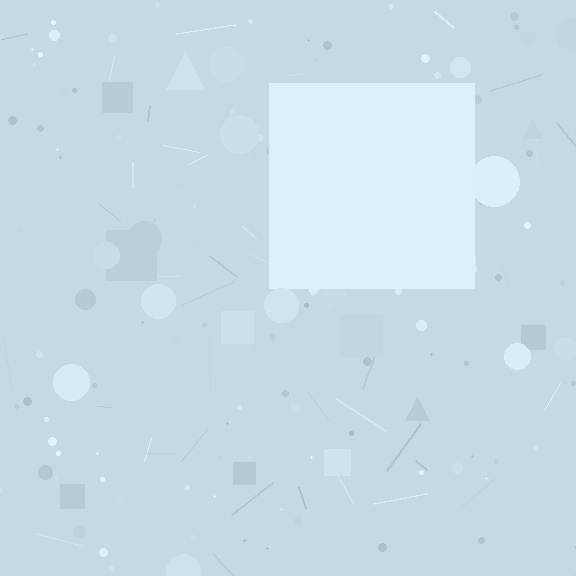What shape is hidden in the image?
A square is hidden in the image.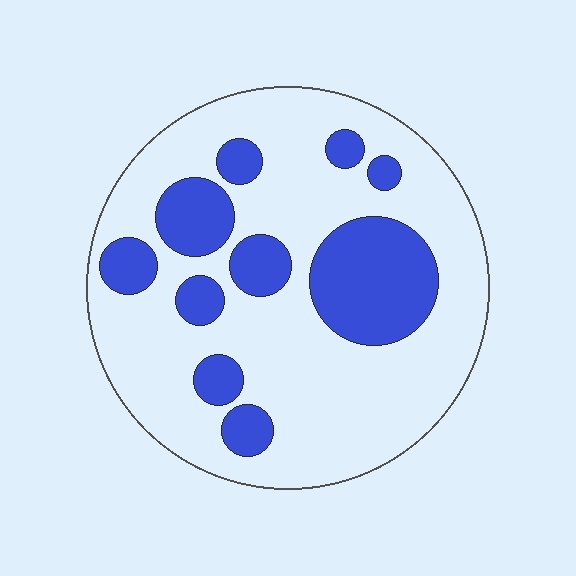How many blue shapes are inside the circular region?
10.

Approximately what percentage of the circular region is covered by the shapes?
Approximately 25%.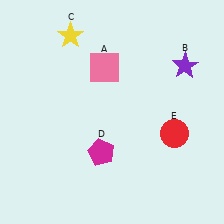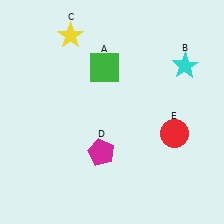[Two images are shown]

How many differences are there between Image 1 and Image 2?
There are 2 differences between the two images.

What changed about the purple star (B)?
In Image 1, B is purple. In Image 2, it changed to cyan.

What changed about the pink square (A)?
In Image 1, A is pink. In Image 2, it changed to green.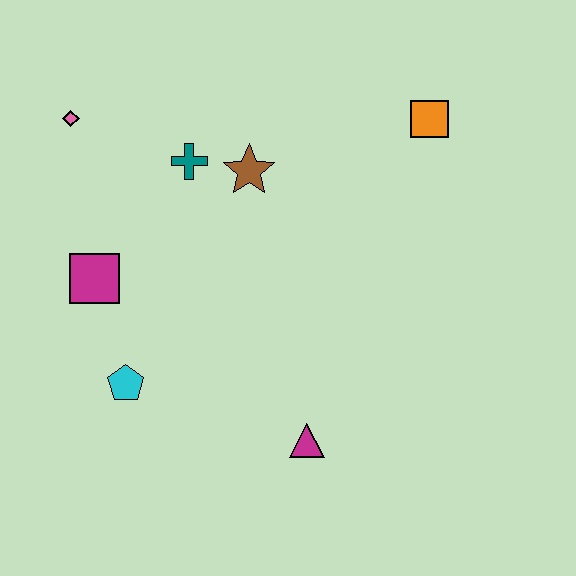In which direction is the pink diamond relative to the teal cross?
The pink diamond is to the left of the teal cross.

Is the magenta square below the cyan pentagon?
No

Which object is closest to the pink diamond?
The teal cross is closest to the pink diamond.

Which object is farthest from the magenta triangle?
The pink diamond is farthest from the magenta triangle.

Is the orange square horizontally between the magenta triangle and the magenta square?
No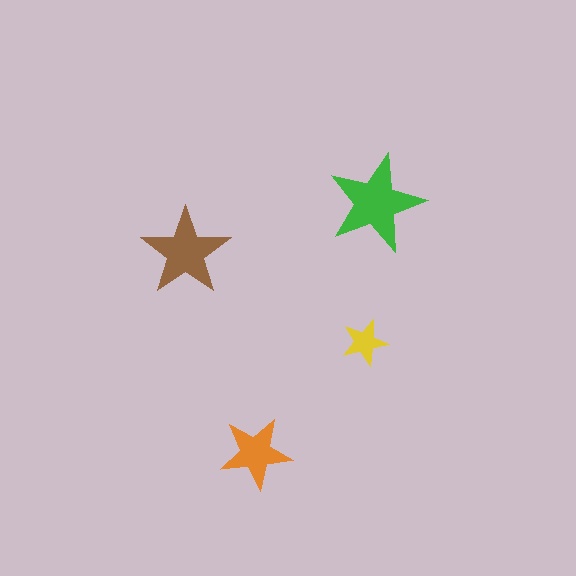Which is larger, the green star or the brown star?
The green one.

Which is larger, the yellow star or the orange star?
The orange one.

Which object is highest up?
The green star is topmost.